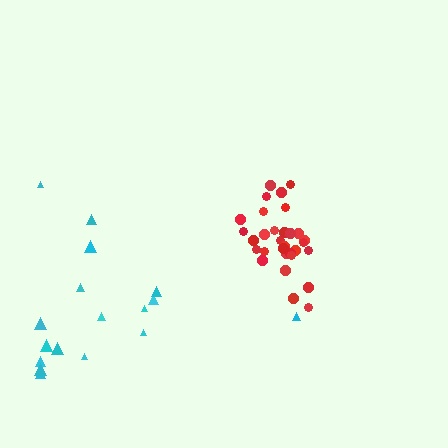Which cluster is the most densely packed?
Red.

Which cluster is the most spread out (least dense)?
Cyan.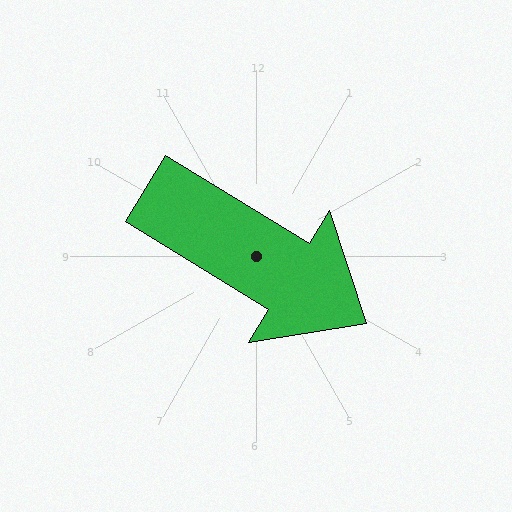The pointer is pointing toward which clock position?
Roughly 4 o'clock.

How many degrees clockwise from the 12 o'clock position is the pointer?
Approximately 121 degrees.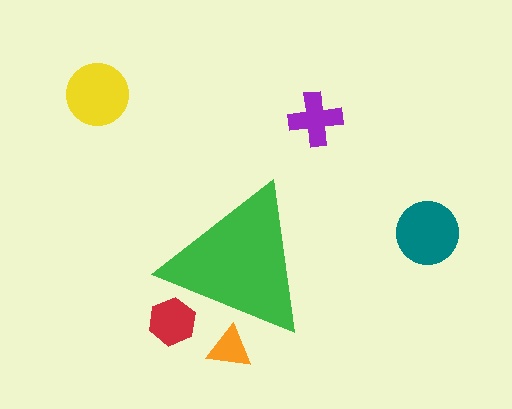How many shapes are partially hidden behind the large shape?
2 shapes are partially hidden.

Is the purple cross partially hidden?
No, the purple cross is fully visible.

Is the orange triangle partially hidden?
Yes, the orange triangle is partially hidden behind the green triangle.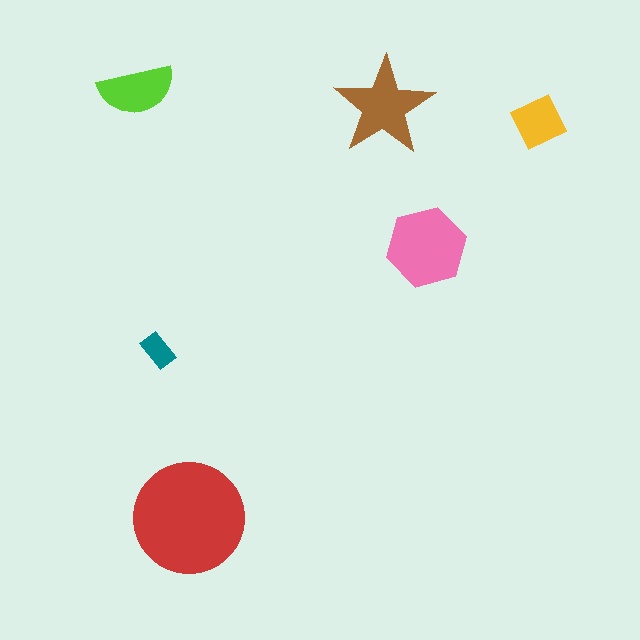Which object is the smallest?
The teal rectangle.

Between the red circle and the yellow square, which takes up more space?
The red circle.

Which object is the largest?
The red circle.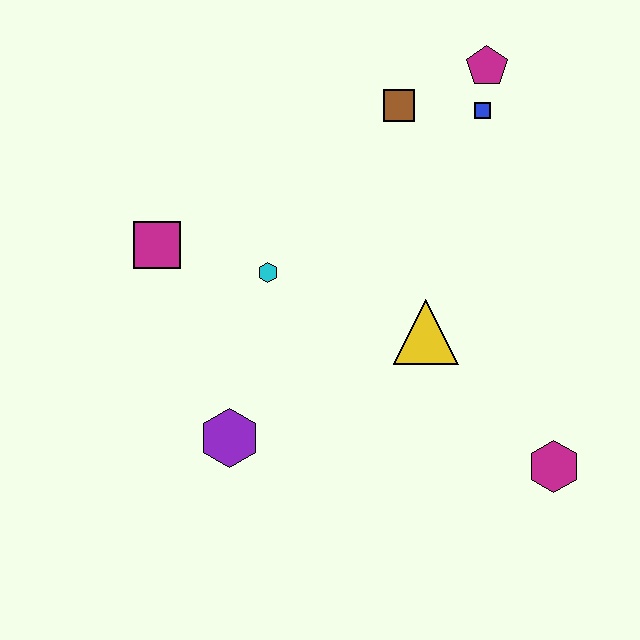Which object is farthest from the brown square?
The magenta hexagon is farthest from the brown square.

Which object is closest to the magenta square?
The cyan hexagon is closest to the magenta square.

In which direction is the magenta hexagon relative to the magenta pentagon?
The magenta hexagon is below the magenta pentagon.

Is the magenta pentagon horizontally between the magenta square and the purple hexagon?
No